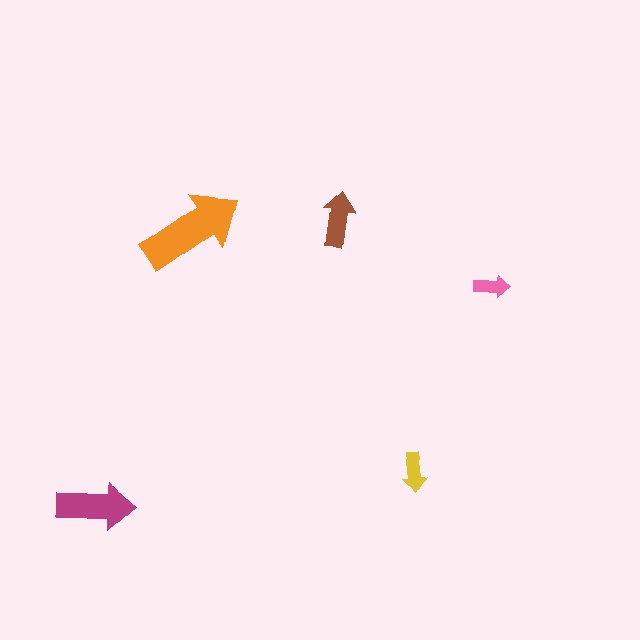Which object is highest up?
The brown arrow is topmost.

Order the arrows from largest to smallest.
the orange one, the magenta one, the brown one, the yellow one, the pink one.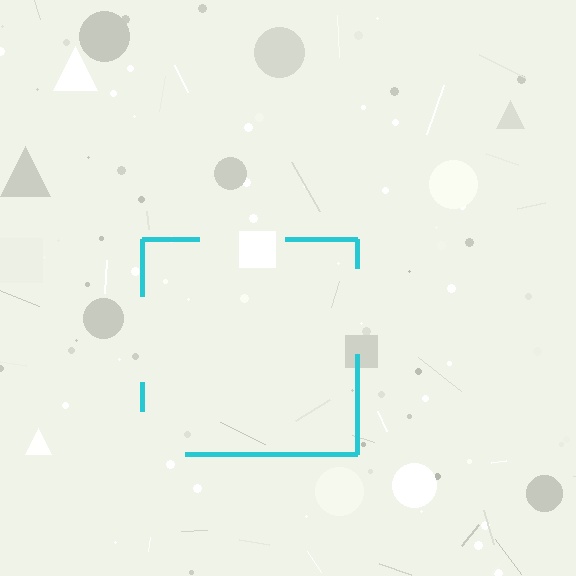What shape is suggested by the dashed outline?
The dashed outline suggests a square.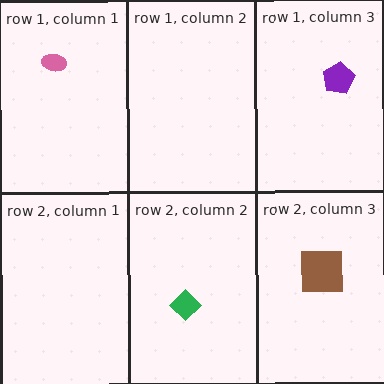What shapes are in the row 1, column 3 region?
The purple pentagon.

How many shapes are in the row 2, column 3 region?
1.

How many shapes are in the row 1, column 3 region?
1.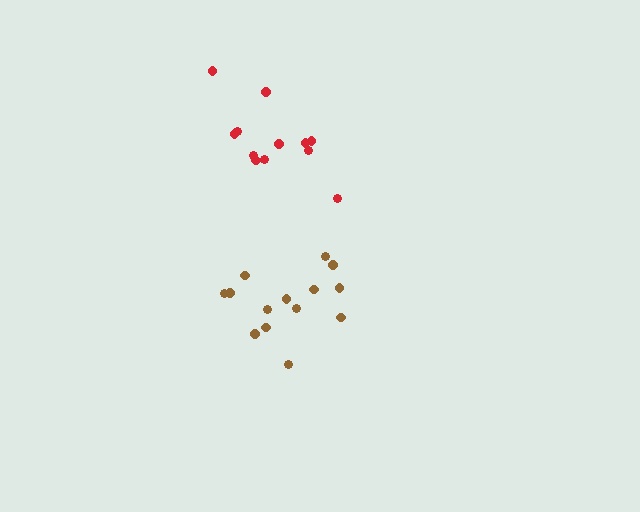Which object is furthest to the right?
The brown cluster is rightmost.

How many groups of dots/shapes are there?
There are 2 groups.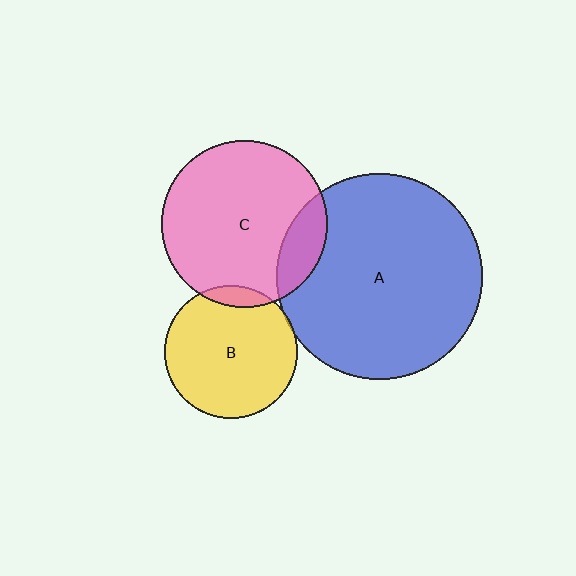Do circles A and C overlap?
Yes.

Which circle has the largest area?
Circle A (blue).